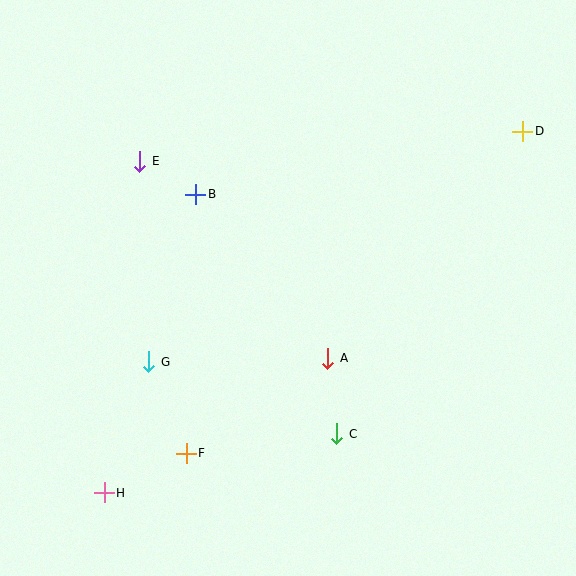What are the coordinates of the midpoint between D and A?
The midpoint between D and A is at (425, 245).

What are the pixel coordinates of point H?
Point H is at (104, 493).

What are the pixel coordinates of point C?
Point C is at (337, 434).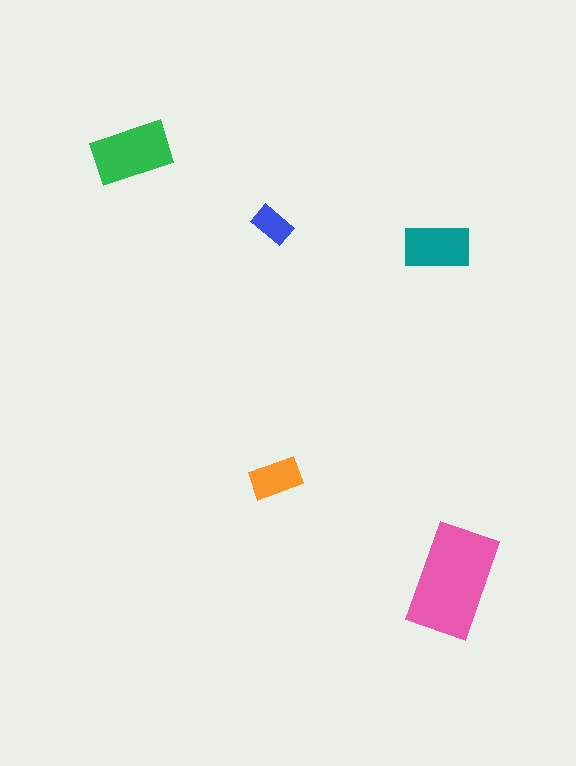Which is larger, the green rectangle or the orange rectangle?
The green one.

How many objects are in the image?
There are 5 objects in the image.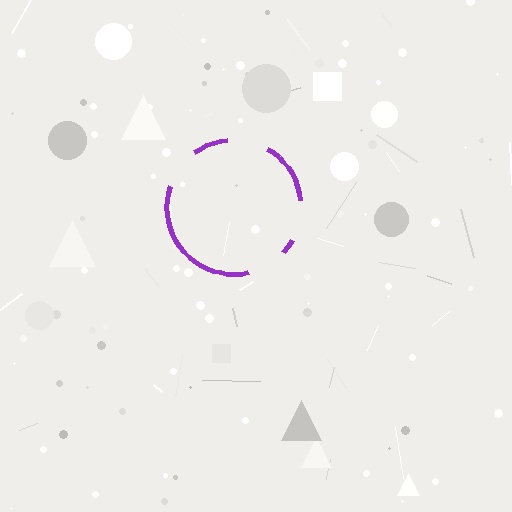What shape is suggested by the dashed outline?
The dashed outline suggests a circle.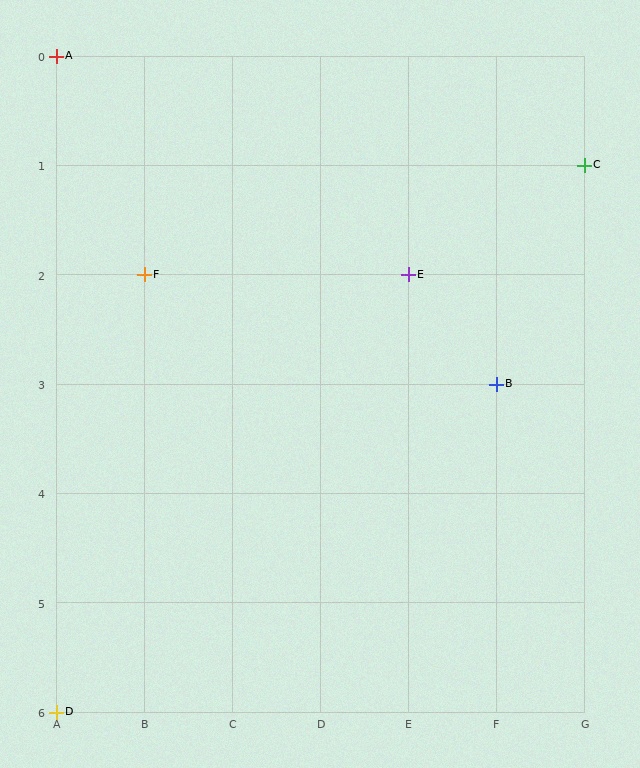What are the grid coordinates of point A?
Point A is at grid coordinates (A, 0).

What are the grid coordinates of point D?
Point D is at grid coordinates (A, 6).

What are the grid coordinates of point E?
Point E is at grid coordinates (E, 2).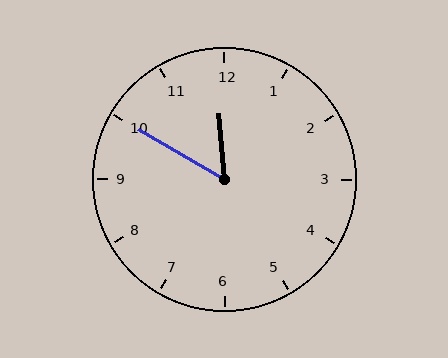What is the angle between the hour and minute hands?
Approximately 55 degrees.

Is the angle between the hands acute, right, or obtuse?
It is acute.